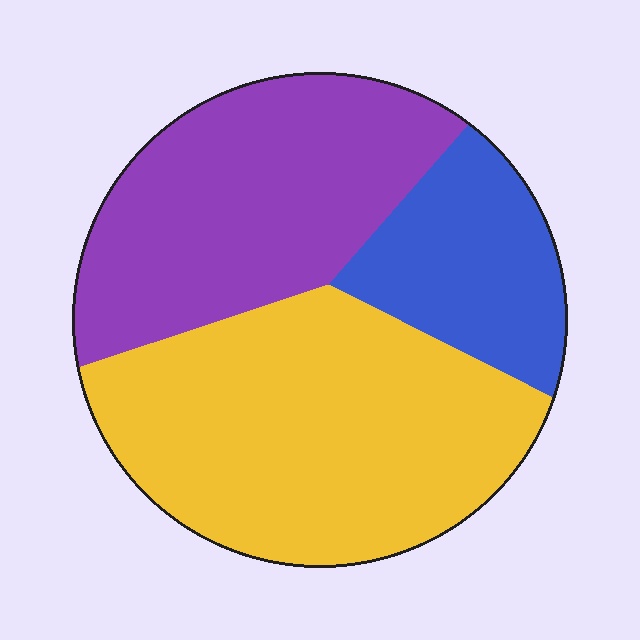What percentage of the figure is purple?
Purple takes up about one third (1/3) of the figure.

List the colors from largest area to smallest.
From largest to smallest: yellow, purple, blue.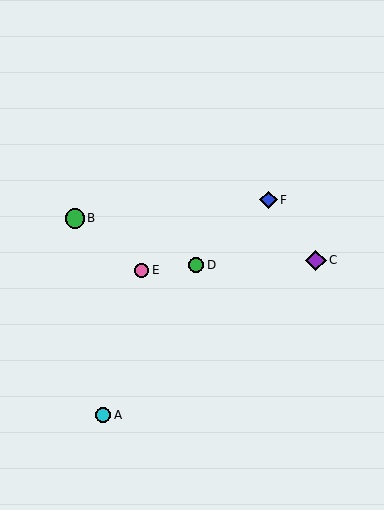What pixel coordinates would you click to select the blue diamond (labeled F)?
Click at (268, 200) to select the blue diamond F.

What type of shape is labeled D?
Shape D is a green circle.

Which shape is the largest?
The purple diamond (labeled C) is the largest.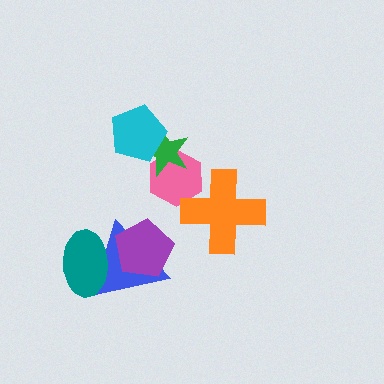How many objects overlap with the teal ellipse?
1 object overlaps with the teal ellipse.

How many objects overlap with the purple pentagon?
1 object overlaps with the purple pentagon.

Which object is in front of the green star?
The cyan pentagon is in front of the green star.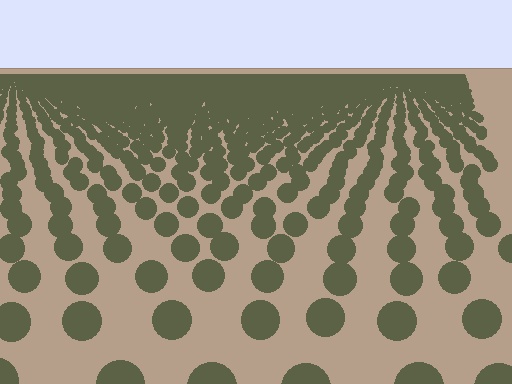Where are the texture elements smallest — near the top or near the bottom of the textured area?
Near the top.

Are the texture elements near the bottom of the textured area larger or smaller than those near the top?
Larger. Near the bottom, elements are closer to the viewer and appear at a bigger on-screen size.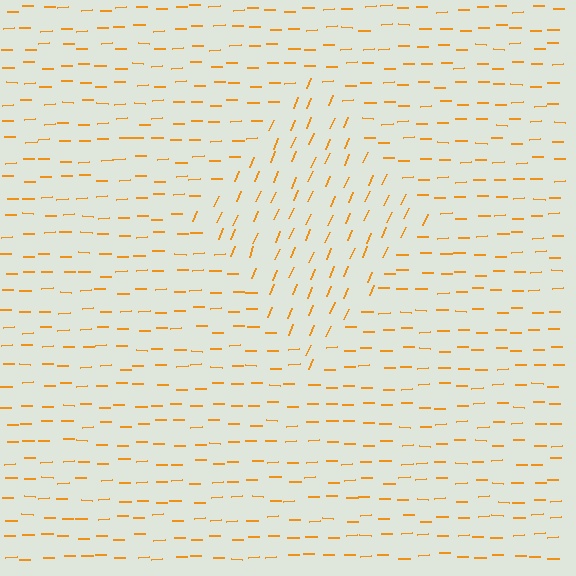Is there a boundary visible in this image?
Yes, there is a texture boundary formed by a change in line orientation.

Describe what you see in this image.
The image is filled with small orange line segments. A diamond region in the image has lines oriented differently from the surrounding lines, creating a visible texture boundary.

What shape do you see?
I see a diamond.